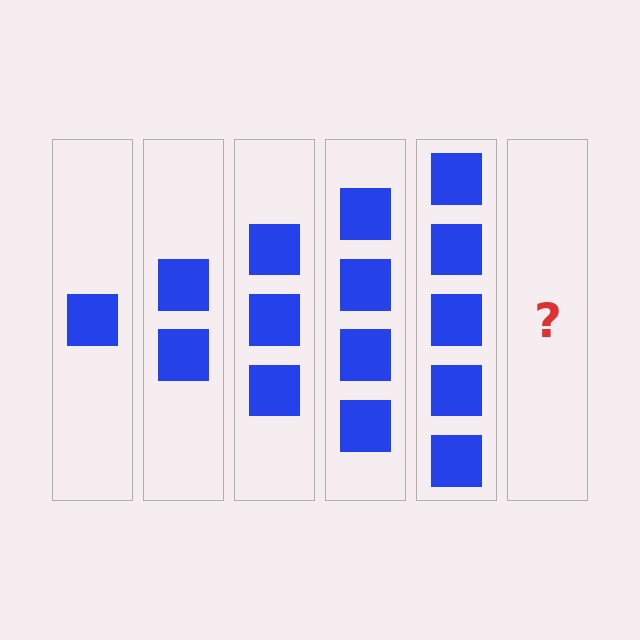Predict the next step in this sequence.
The next step is 6 squares.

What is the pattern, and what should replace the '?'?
The pattern is that each step adds one more square. The '?' should be 6 squares.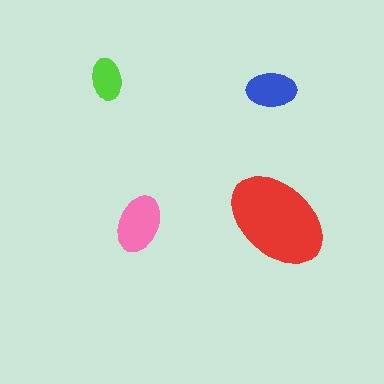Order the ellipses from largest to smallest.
the red one, the pink one, the blue one, the lime one.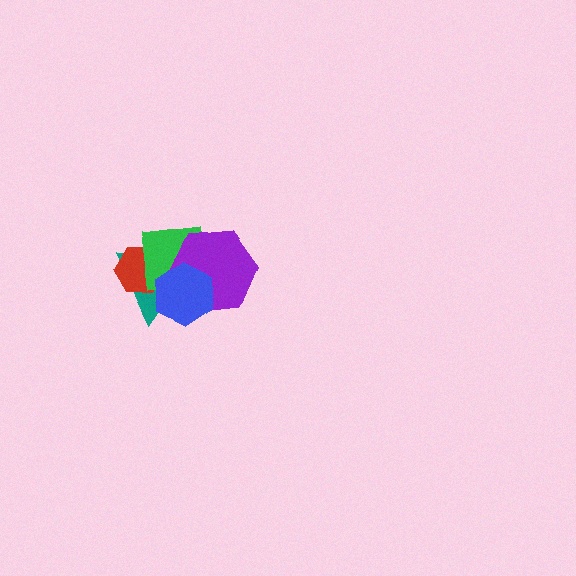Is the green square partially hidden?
Yes, it is partially covered by another shape.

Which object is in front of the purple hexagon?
The blue hexagon is in front of the purple hexagon.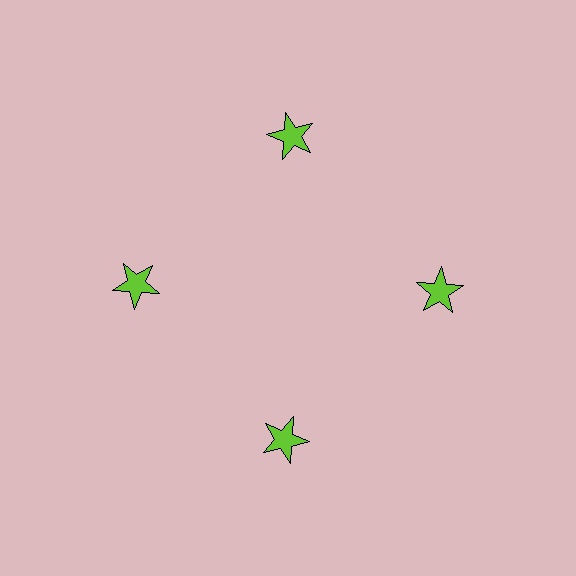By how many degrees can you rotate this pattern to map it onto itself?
The pattern maps onto itself every 90 degrees of rotation.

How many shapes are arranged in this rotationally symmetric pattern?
There are 4 shapes, arranged in 4 groups of 1.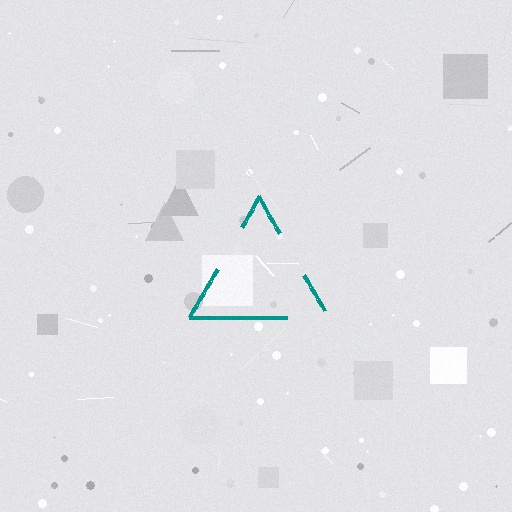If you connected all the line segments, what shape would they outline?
They would outline a triangle.